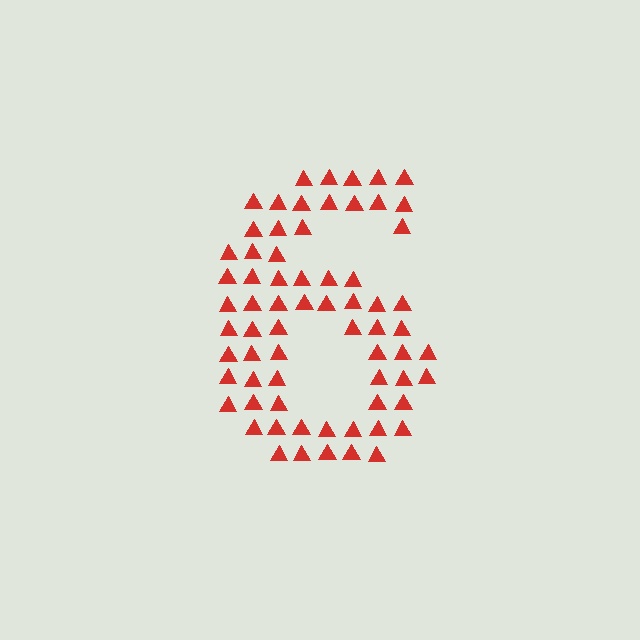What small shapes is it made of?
It is made of small triangles.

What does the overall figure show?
The overall figure shows the digit 6.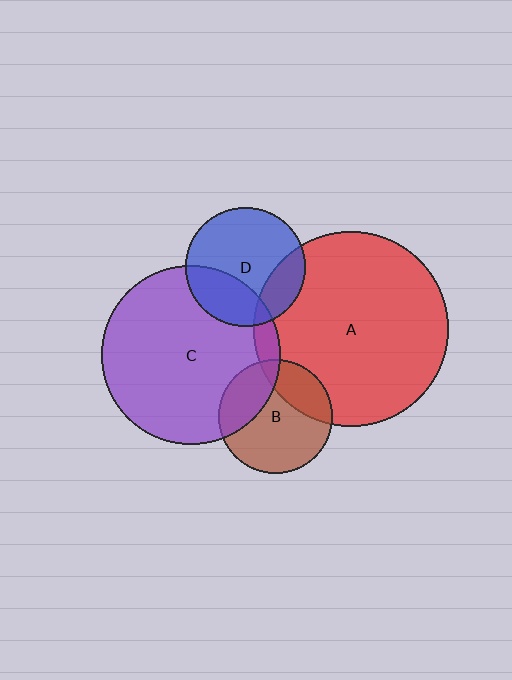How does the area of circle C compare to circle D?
Approximately 2.2 times.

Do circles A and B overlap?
Yes.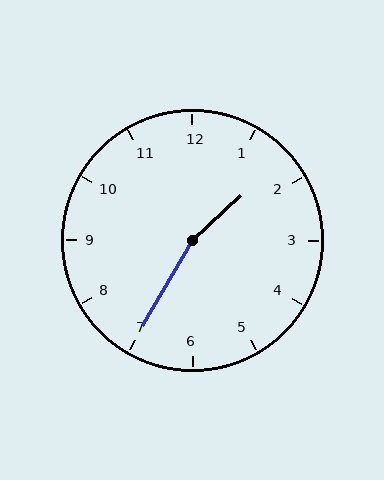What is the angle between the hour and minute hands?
Approximately 162 degrees.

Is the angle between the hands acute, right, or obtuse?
It is obtuse.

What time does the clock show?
1:35.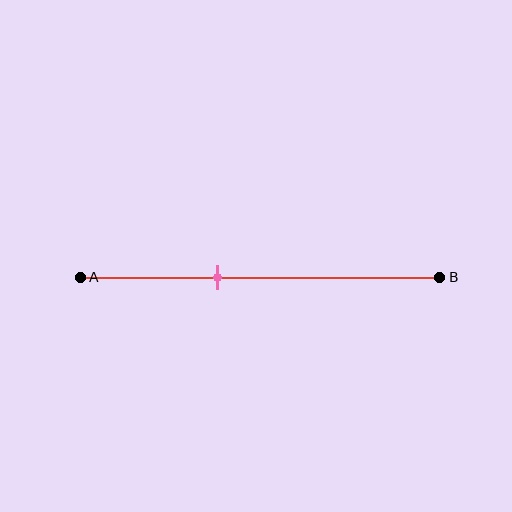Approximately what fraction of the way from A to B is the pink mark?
The pink mark is approximately 40% of the way from A to B.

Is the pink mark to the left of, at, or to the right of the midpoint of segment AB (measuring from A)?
The pink mark is to the left of the midpoint of segment AB.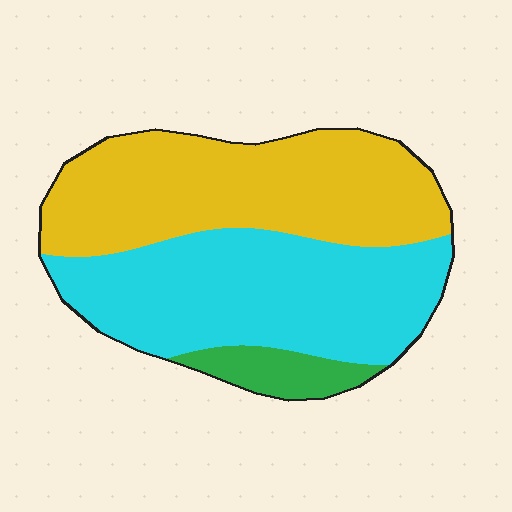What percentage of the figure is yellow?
Yellow covers around 45% of the figure.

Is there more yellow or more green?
Yellow.